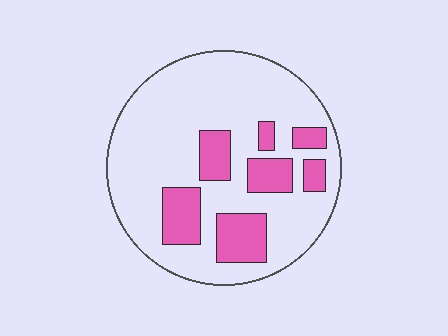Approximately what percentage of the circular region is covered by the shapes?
Approximately 25%.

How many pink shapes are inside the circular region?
7.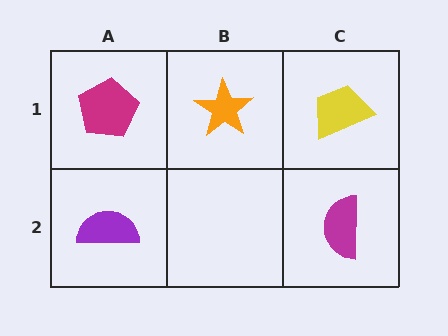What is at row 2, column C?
A magenta semicircle.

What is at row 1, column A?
A magenta pentagon.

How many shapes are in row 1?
3 shapes.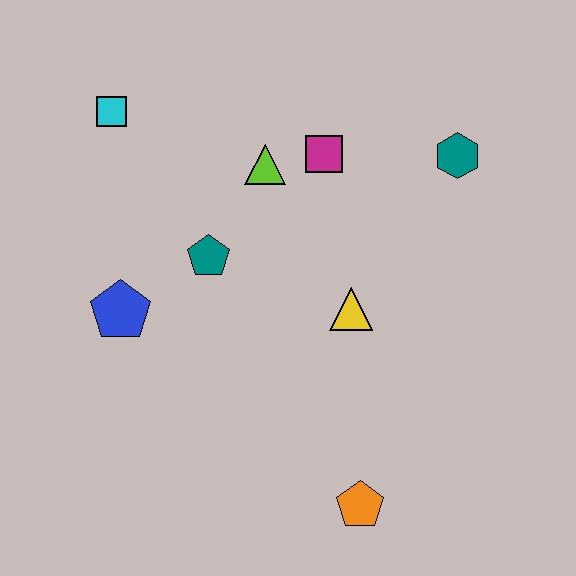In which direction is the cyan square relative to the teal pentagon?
The cyan square is above the teal pentagon.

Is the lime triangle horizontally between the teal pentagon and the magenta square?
Yes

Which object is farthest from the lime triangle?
The orange pentagon is farthest from the lime triangle.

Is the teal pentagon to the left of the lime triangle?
Yes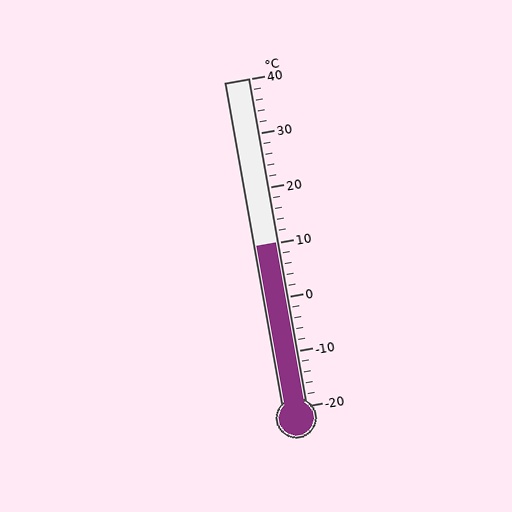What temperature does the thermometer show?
The thermometer shows approximately 10°C.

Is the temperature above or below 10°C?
The temperature is at 10°C.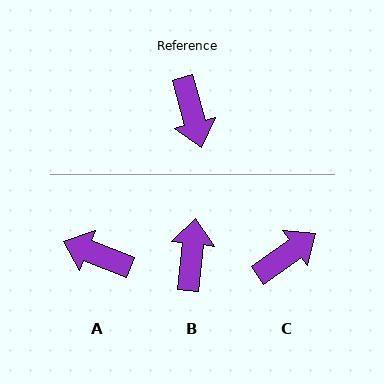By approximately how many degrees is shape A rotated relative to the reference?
Approximately 127 degrees clockwise.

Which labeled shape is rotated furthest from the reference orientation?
B, about 158 degrees away.